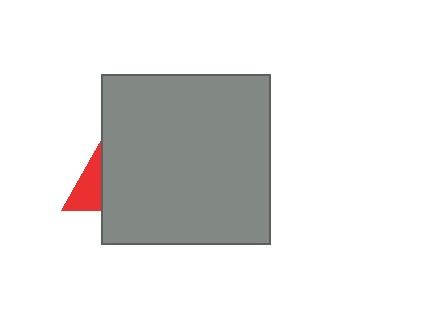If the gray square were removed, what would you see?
You would see the complete red triangle.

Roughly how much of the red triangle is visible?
A small part of it is visible (roughly 31%).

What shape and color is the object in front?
The object in front is a gray square.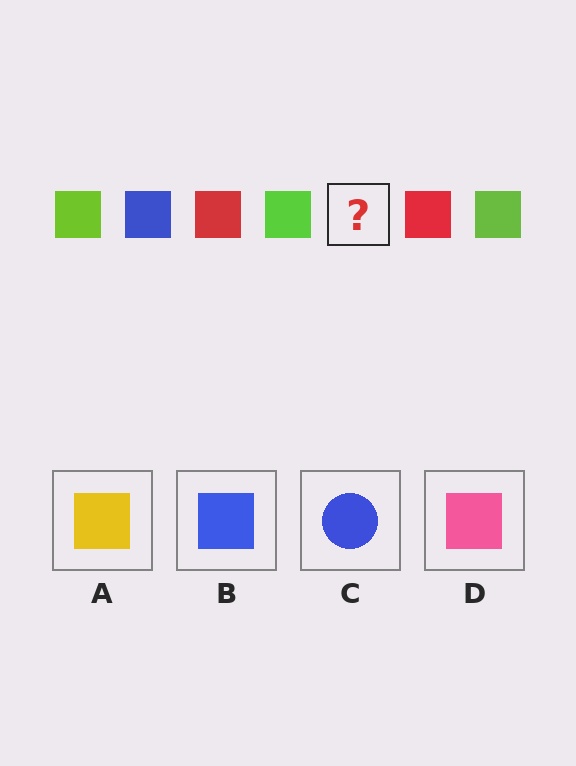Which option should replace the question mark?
Option B.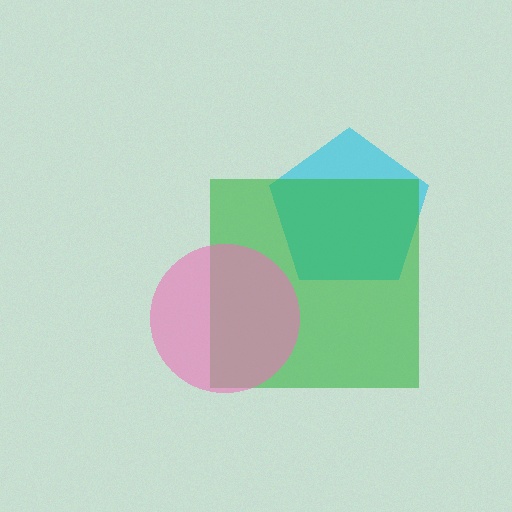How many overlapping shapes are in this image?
There are 3 overlapping shapes in the image.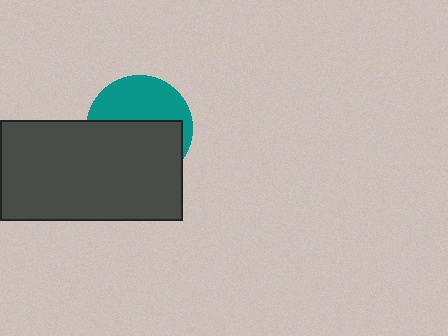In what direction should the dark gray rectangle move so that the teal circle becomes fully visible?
The dark gray rectangle should move down. That is the shortest direction to clear the overlap and leave the teal circle fully visible.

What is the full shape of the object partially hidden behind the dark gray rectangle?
The partially hidden object is a teal circle.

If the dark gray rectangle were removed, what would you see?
You would see the complete teal circle.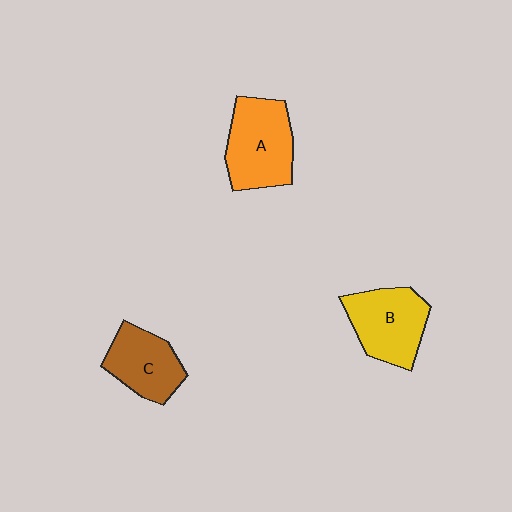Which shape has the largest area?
Shape A (orange).